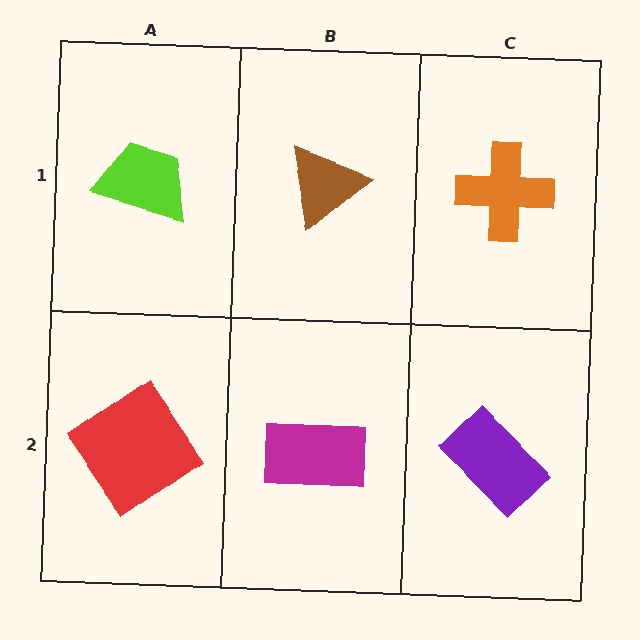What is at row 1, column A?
A lime trapezoid.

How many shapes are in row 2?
3 shapes.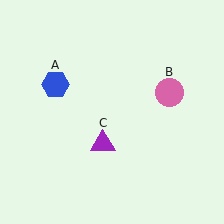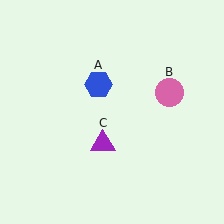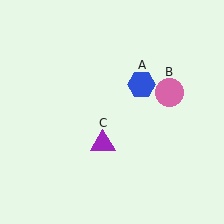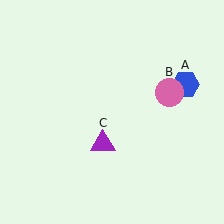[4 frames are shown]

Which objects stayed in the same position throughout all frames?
Pink circle (object B) and purple triangle (object C) remained stationary.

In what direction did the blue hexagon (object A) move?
The blue hexagon (object A) moved right.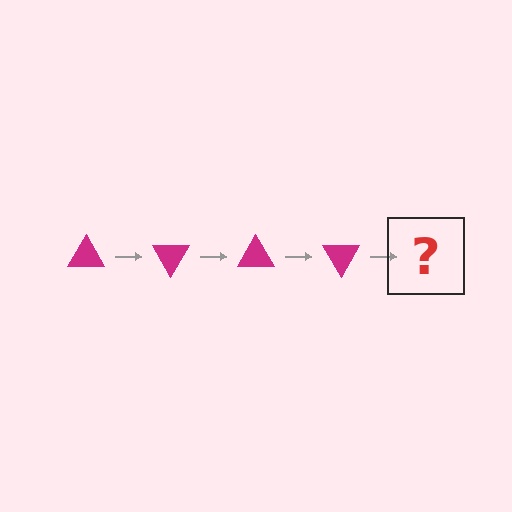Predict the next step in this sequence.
The next step is a magenta triangle rotated 240 degrees.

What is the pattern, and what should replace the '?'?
The pattern is that the triangle rotates 60 degrees each step. The '?' should be a magenta triangle rotated 240 degrees.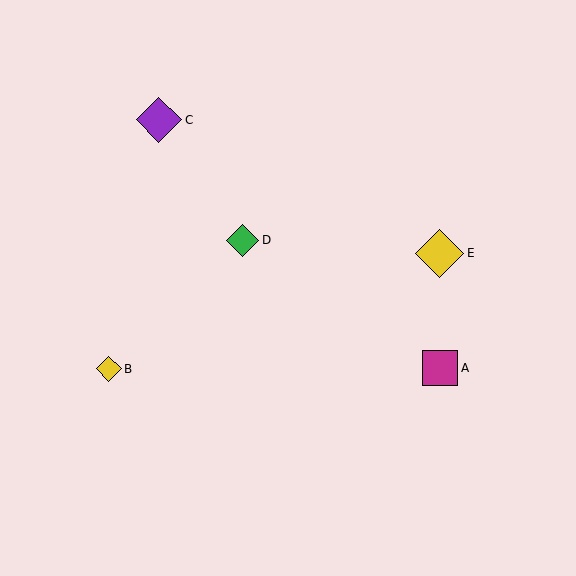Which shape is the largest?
The yellow diamond (labeled E) is the largest.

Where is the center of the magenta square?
The center of the magenta square is at (440, 368).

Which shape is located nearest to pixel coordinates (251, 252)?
The green diamond (labeled D) at (242, 240) is nearest to that location.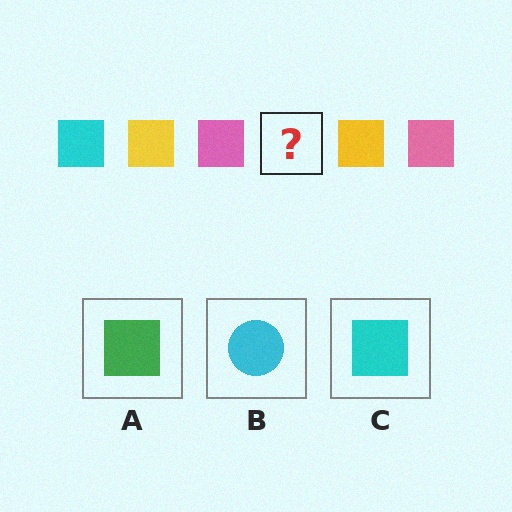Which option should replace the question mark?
Option C.